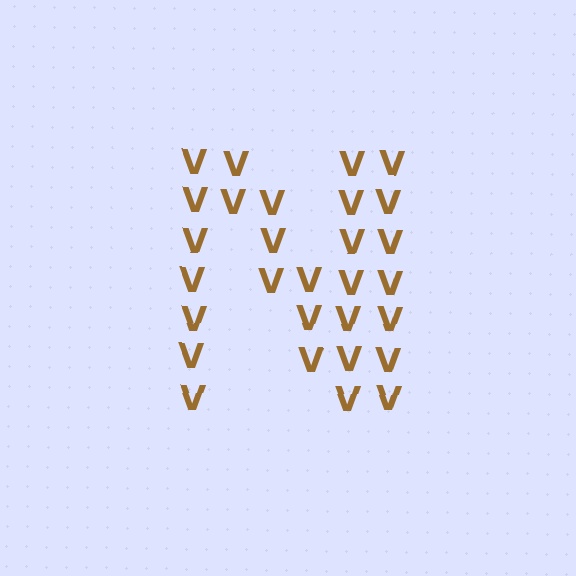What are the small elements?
The small elements are letter V's.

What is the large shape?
The large shape is the letter N.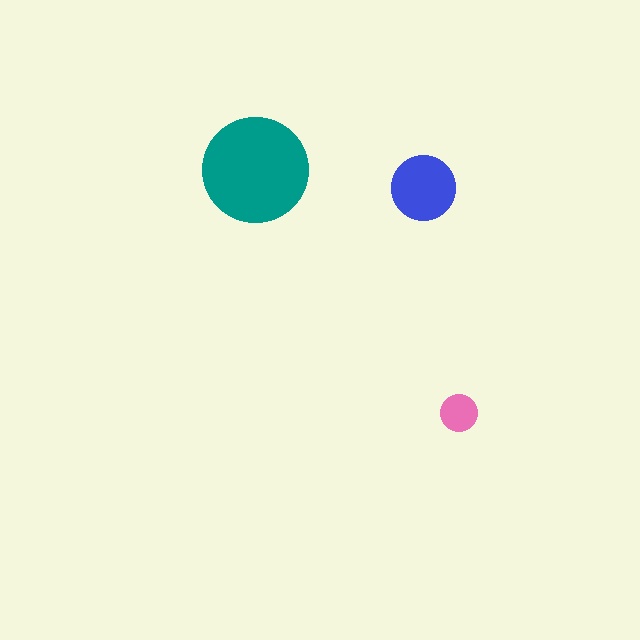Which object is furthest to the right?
The pink circle is rightmost.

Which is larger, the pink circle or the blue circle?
The blue one.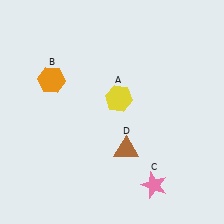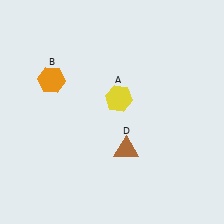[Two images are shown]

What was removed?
The pink star (C) was removed in Image 2.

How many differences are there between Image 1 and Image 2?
There is 1 difference between the two images.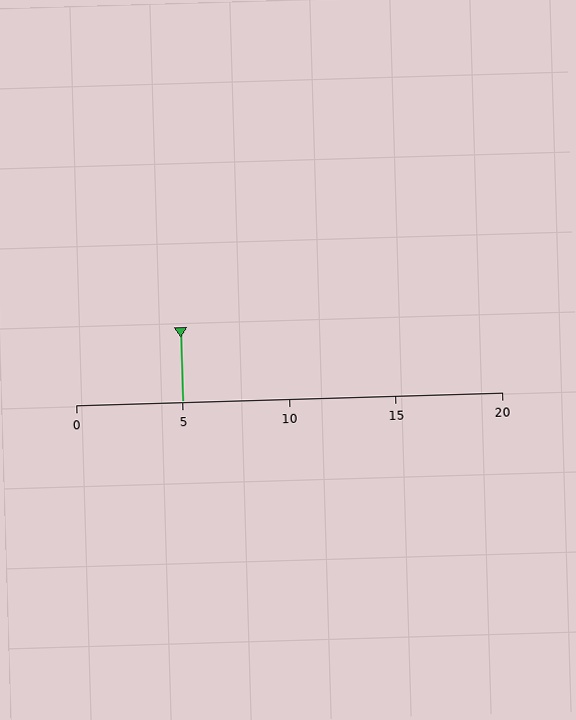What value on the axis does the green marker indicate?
The marker indicates approximately 5.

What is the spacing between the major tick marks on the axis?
The major ticks are spaced 5 apart.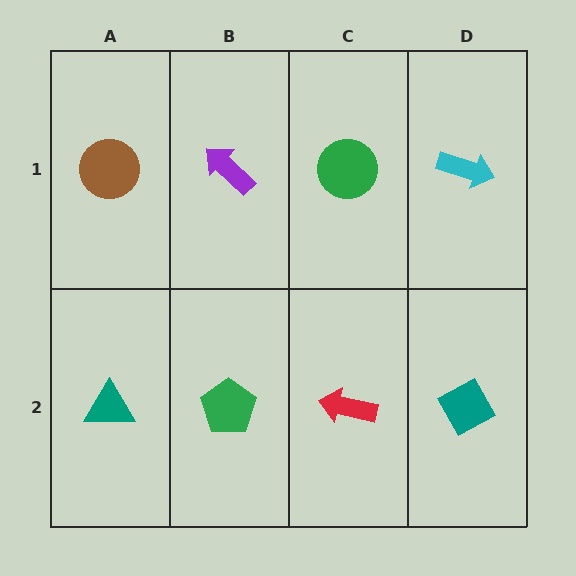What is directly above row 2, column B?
A purple arrow.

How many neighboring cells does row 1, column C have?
3.